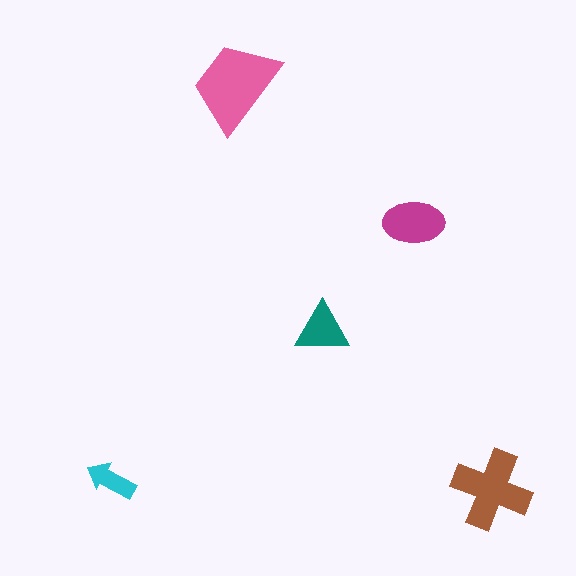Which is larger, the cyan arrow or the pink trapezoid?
The pink trapezoid.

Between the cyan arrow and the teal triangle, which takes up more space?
The teal triangle.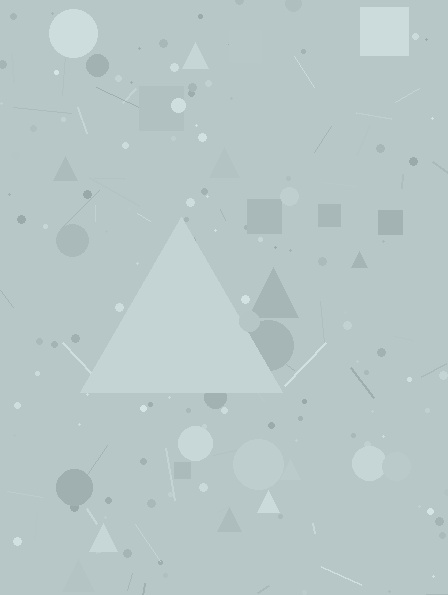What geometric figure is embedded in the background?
A triangle is embedded in the background.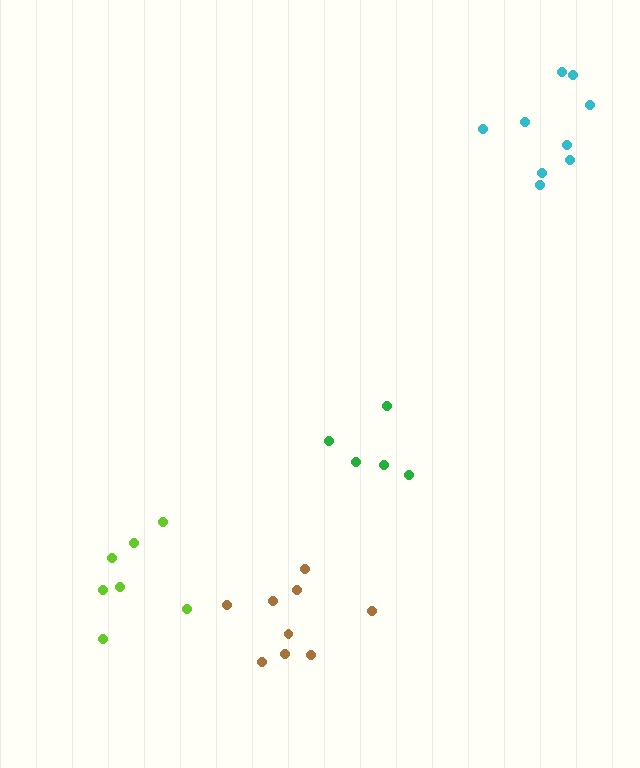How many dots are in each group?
Group 1: 7 dots, Group 2: 9 dots, Group 3: 9 dots, Group 4: 5 dots (30 total).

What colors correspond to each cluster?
The clusters are colored: lime, cyan, brown, green.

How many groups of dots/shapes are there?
There are 4 groups.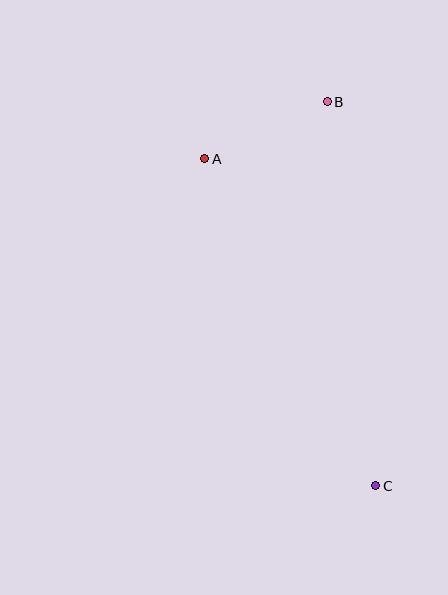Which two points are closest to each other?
Points A and B are closest to each other.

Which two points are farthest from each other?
Points B and C are farthest from each other.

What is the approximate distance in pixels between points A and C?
The distance between A and C is approximately 369 pixels.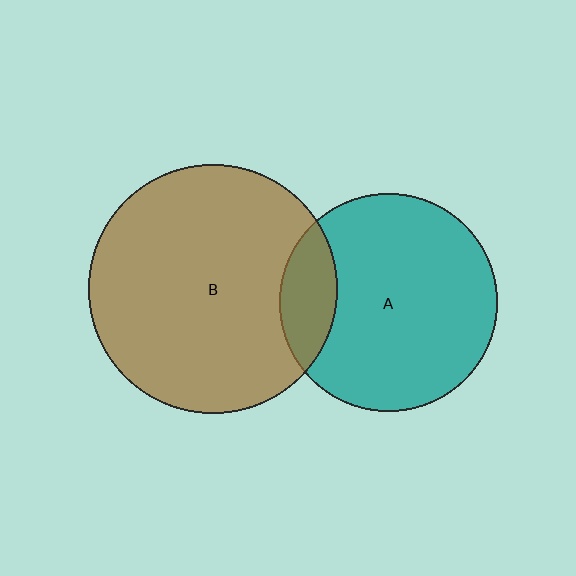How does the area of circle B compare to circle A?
Approximately 1.3 times.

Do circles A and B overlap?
Yes.